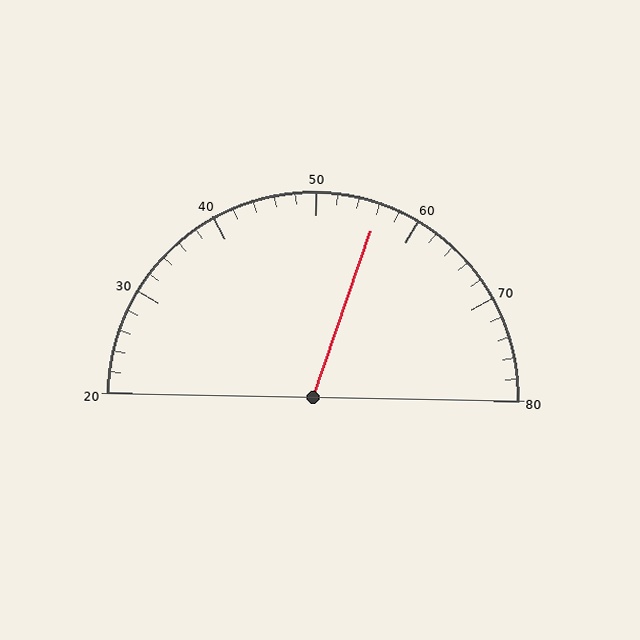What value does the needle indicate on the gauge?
The needle indicates approximately 56.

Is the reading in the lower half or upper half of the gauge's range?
The reading is in the upper half of the range (20 to 80).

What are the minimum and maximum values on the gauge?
The gauge ranges from 20 to 80.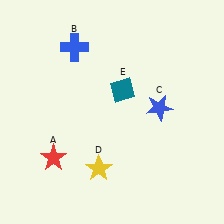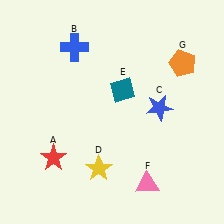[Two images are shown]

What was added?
A pink triangle (F), an orange pentagon (G) were added in Image 2.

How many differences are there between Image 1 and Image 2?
There are 2 differences between the two images.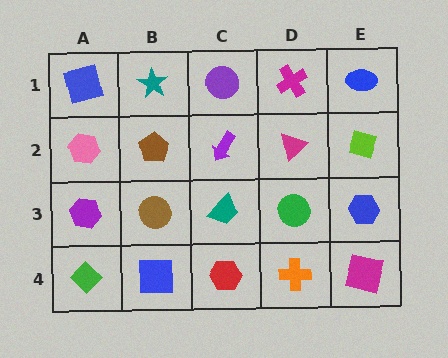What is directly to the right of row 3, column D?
A blue hexagon.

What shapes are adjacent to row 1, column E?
A lime diamond (row 2, column E), a magenta cross (row 1, column D).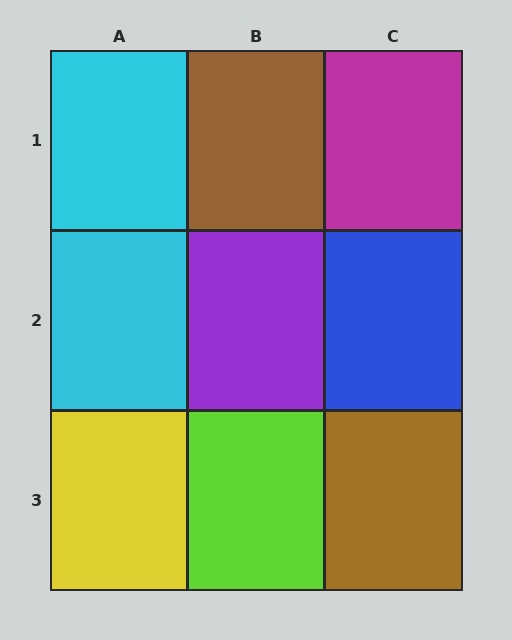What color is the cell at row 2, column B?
Purple.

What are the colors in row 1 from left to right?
Cyan, brown, magenta.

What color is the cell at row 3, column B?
Lime.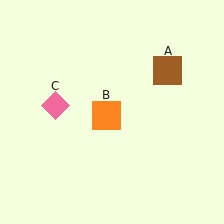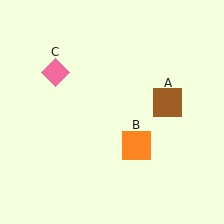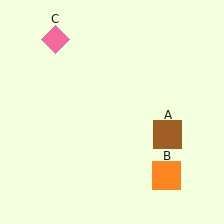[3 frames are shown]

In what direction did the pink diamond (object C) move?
The pink diamond (object C) moved up.